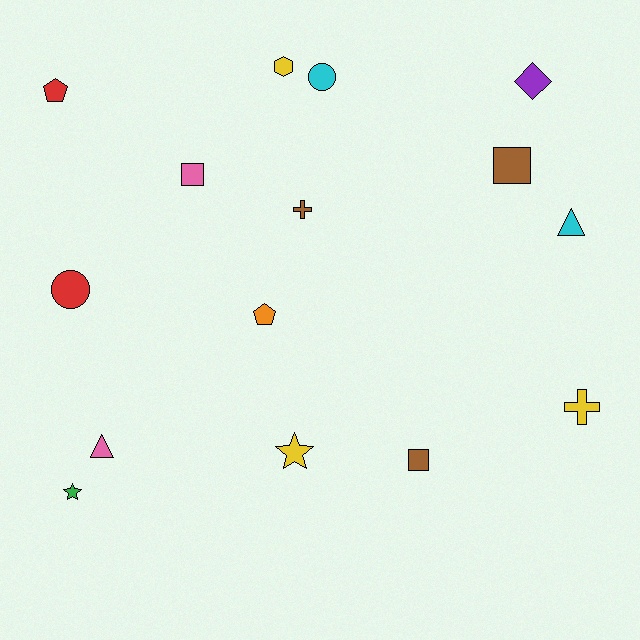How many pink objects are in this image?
There are 2 pink objects.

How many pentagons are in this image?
There are 2 pentagons.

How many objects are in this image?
There are 15 objects.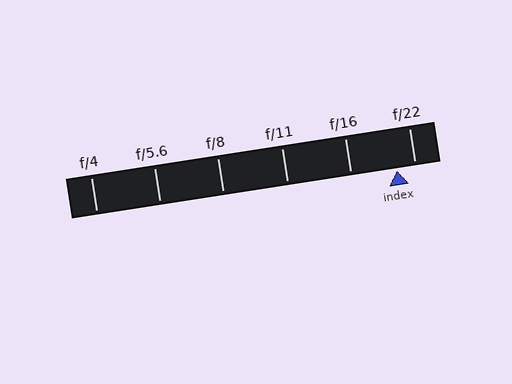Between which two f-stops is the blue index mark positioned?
The index mark is between f/16 and f/22.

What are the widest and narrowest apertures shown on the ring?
The widest aperture shown is f/4 and the narrowest is f/22.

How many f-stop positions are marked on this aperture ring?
There are 6 f-stop positions marked.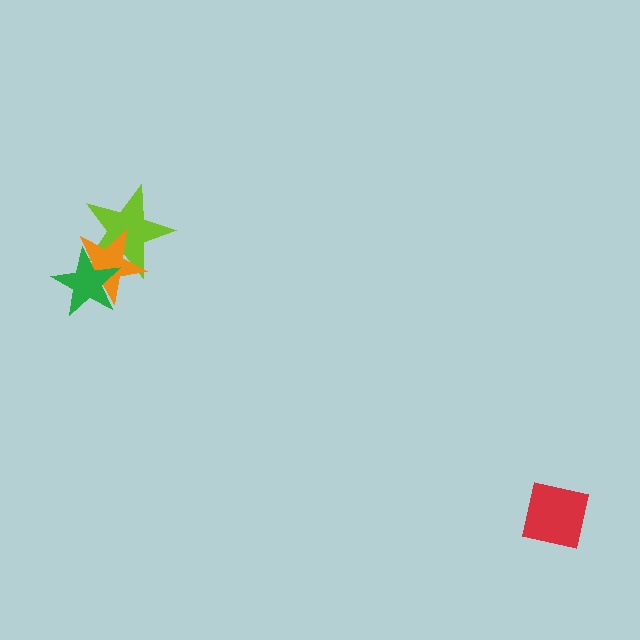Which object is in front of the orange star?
The green star is in front of the orange star.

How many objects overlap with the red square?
0 objects overlap with the red square.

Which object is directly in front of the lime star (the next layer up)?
The orange star is directly in front of the lime star.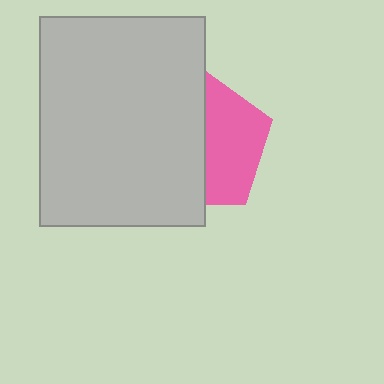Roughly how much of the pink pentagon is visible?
About half of it is visible (roughly 45%).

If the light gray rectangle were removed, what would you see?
You would see the complete pink pentagon.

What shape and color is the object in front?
The object in front is a light gray rectangle.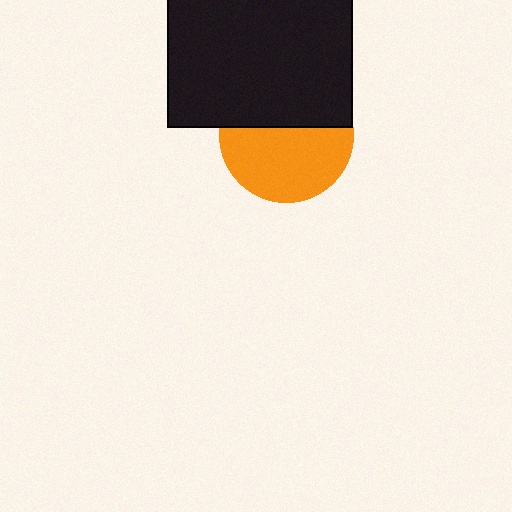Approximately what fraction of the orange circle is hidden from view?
Roughly 43% of the orange circle is hidden behind the black square.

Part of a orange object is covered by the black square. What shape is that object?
It is a circle.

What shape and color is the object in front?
The object in front is a black square.